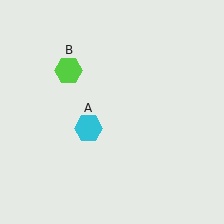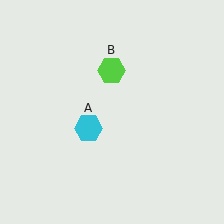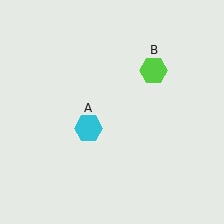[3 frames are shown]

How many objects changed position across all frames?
1 object changed position: lime hexagon (object B).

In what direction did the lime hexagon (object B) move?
The lime hexagon (object B) moved right.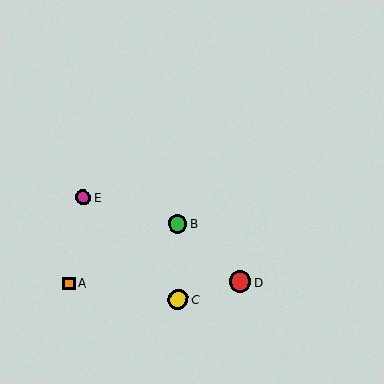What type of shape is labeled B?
Shape B is a green circle.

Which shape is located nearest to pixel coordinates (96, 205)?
The magenta circle (labeled E) at (83, 197) is nearest to that location.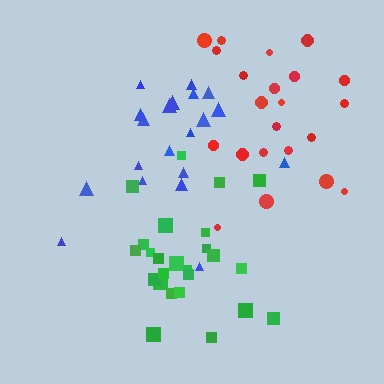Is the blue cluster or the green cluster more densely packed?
Green.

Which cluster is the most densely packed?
Green.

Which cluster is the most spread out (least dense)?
Red.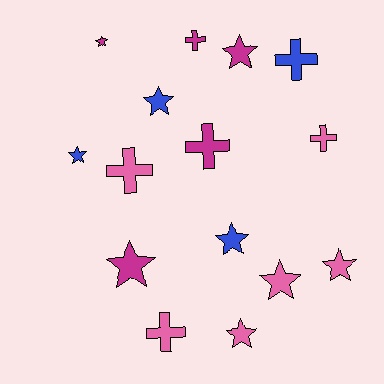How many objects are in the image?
There are 15 objects.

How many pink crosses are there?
There are 3 pink crosses.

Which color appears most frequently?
Pink, with 6 objects.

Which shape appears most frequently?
Star, with 9 objects.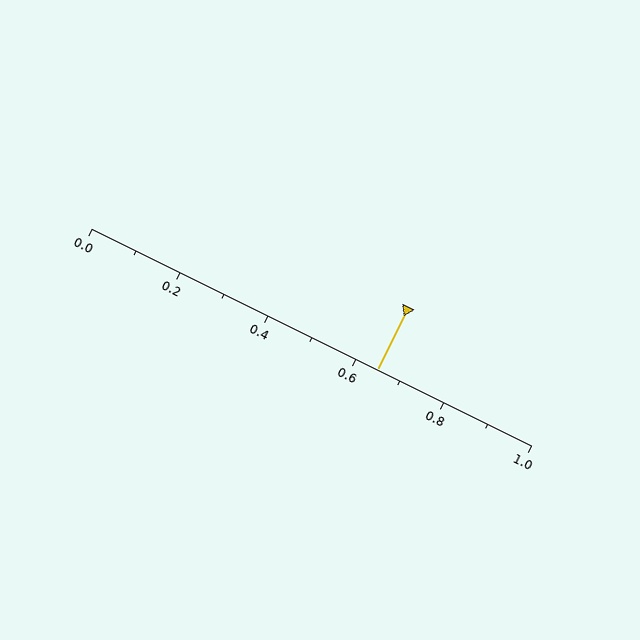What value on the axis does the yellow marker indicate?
The marker indicates approximately 0.65.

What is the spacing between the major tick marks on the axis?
The major ticks are spaced 0.2 apart.